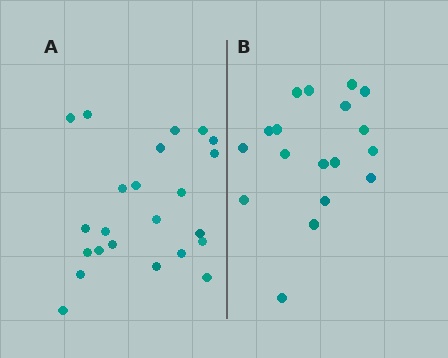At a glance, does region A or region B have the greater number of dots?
Region A (the left region) has more dots.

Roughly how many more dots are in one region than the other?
Region A has about 5 more dots than region B.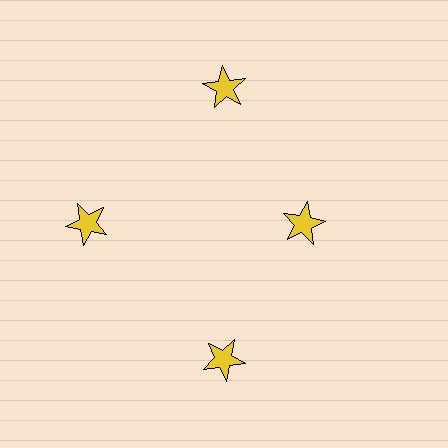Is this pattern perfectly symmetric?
No. The 4 yellow stars are arranged in a ring, but one element near the 3 o'clock position is pulled inward toward the center, breaking the 4-fold rotational symmetry.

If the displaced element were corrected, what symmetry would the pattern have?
It would have 4-fold rotational symmetry — the pattern would map onto itself every 90 degrees.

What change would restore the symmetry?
The symmetry would be restored by moving it outward, back onto the ring so that all 4 stars sit at equal angles and equal distance from the center.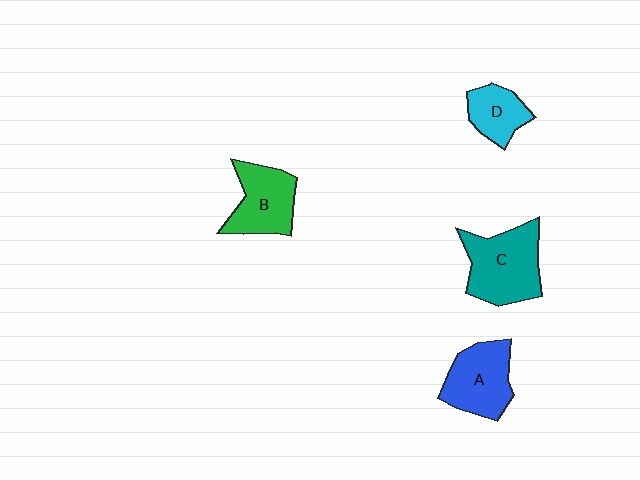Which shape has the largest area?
Shape C (teal).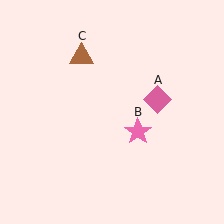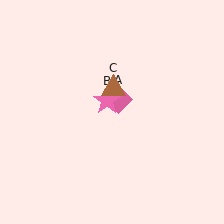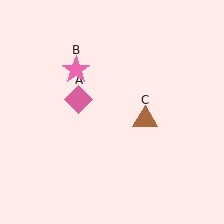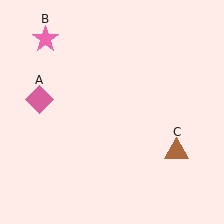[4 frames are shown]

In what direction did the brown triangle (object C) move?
The brown triangle (object C) moved down and to the right.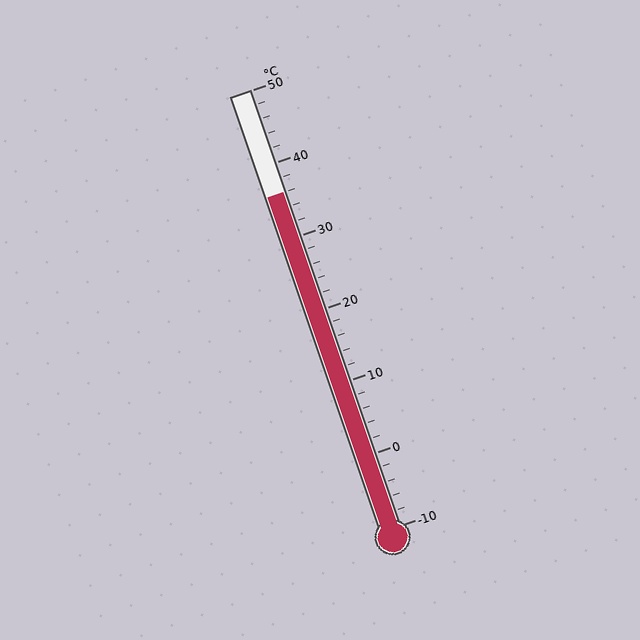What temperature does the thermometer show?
The thermometer shows approximately 36°C.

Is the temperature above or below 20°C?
The temperature is above 20°C.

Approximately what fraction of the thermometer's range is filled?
The thermometer is filled to approximately 75% of its range.